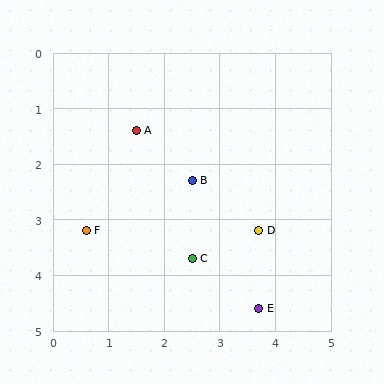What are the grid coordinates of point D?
Point D is at approximately (3.7, 3.2).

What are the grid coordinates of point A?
Point A is at approximately (1.5, 1.4).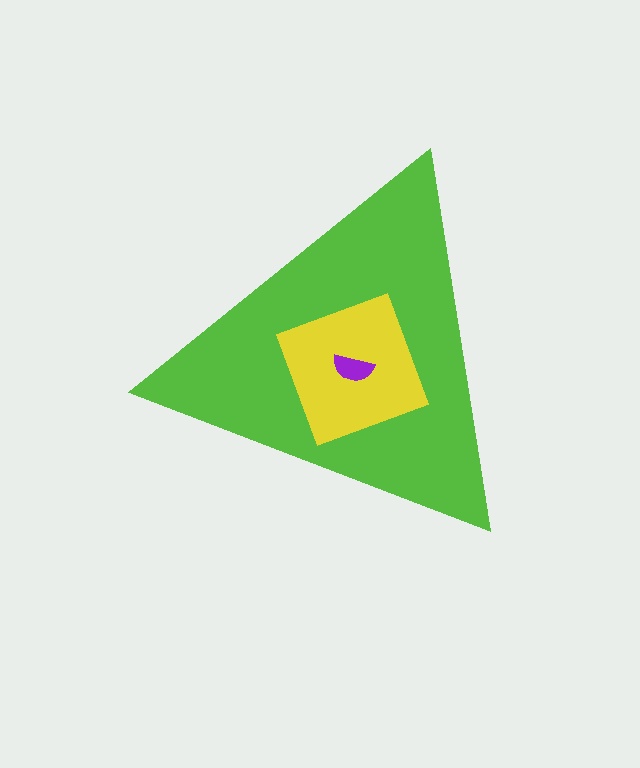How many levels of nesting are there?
3.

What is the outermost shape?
The lime triangle.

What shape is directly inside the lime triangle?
The yellow diamond.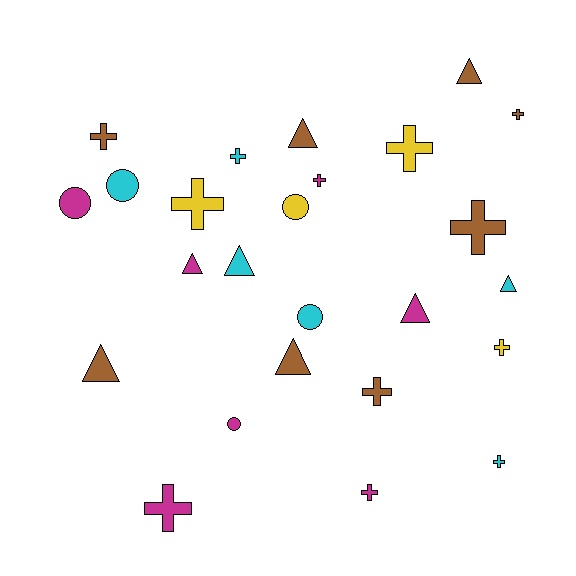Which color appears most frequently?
Brown, with 8 objects.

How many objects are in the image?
There are 25 objects.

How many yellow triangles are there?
There are no yellow triangles.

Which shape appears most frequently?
Cross, with 12 objects.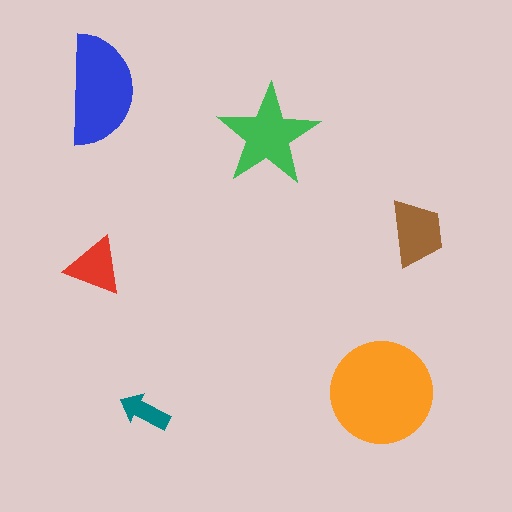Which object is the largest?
The orange circle.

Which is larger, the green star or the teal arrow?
The green star.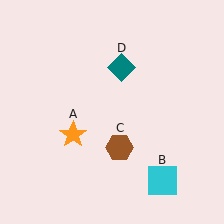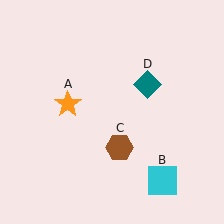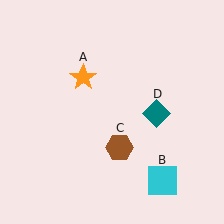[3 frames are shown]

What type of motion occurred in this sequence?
The orange star (object A), teal diamond (object D) rotated clockwise around the center of the scene.